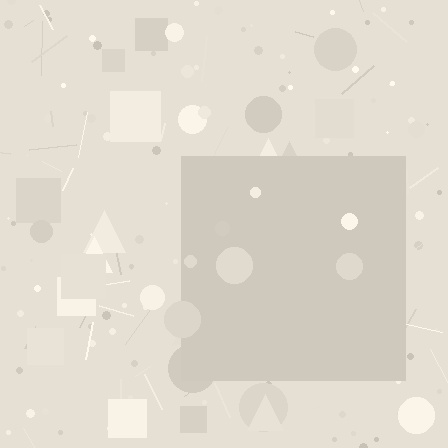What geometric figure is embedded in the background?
A square is embedded in the background.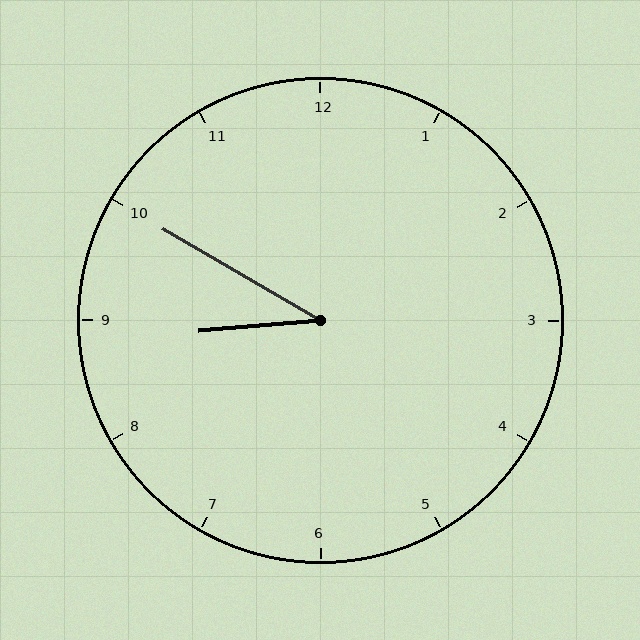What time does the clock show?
8:50.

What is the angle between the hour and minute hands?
Approximately 35 degrees.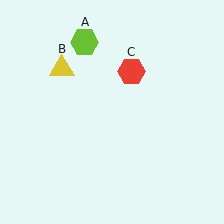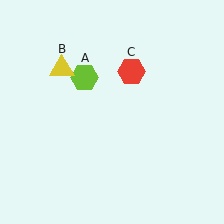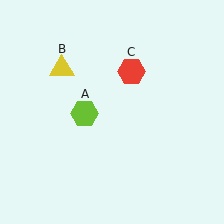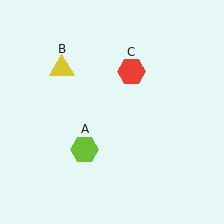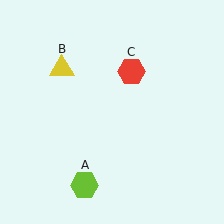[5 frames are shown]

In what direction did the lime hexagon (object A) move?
The lime hexagon (object A) moved down.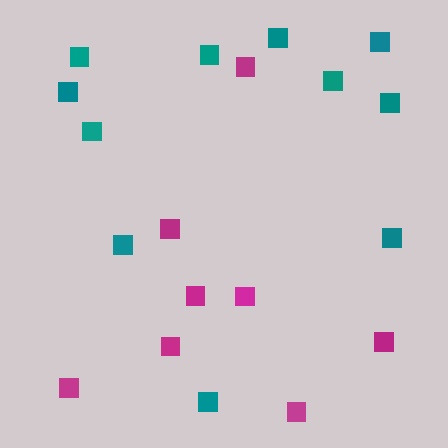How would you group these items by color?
There are 2 groups: one group of magenta squares (8) and one group of teal squares (11).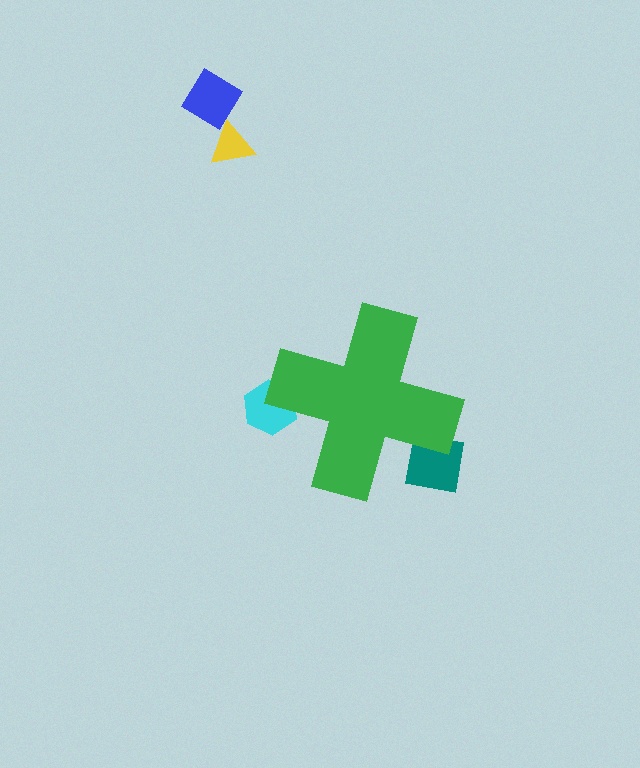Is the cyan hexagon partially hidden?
Yes, the cyan hexagon is partially hidden behind the green cross.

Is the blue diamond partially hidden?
No, the blue diamond is fully visible.